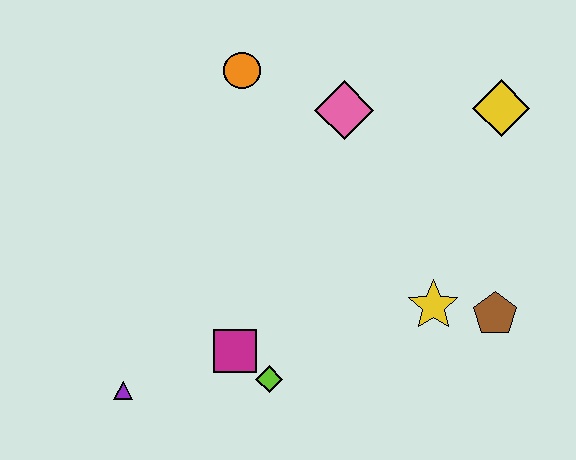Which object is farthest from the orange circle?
The brown pentagon is farthest from the orange circle.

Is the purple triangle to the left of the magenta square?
Yes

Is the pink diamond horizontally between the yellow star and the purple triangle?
Yes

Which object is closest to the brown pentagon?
The yellow star is closest to the brown pentagon.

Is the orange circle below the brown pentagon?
No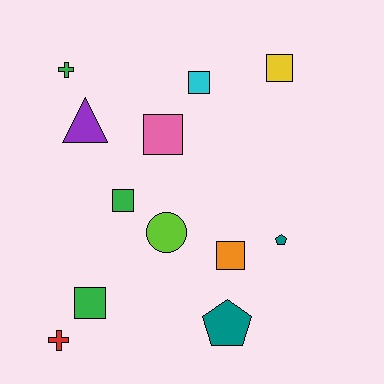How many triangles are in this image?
There is 1 triangle.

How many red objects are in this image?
There is 1 red object.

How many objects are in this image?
There are 12 objects.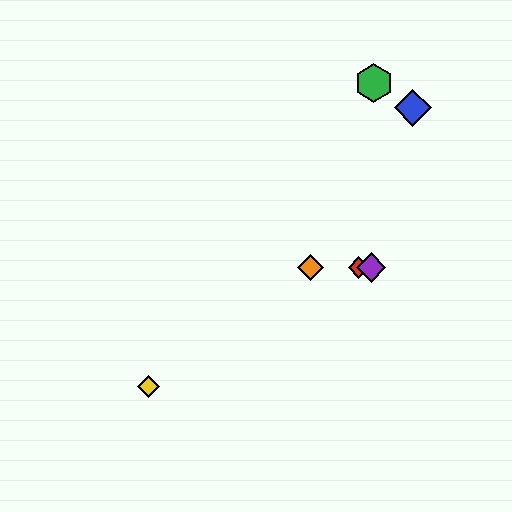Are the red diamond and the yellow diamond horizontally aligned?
No, the red diamond is at y≈268 and the yellow diamond is at y≈386.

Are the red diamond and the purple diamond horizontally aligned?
Yes, both are at y≈268.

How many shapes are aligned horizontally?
3 shapes (the red diamond, the purple diamond, the orange diamond) are aligned horizontally.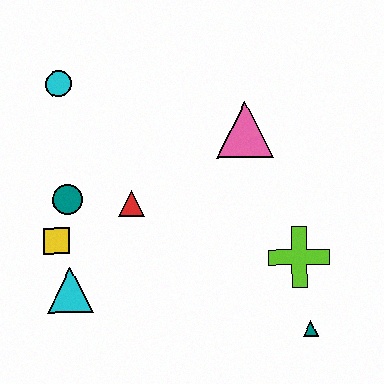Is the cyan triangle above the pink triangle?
No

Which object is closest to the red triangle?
The teal circle is closest to the red triangle.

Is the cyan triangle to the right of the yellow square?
Yes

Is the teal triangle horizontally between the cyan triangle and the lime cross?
No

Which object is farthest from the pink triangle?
The cyan triangle is farthest from the pink triangle.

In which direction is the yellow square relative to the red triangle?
The yellow square is to the left of the red triangle.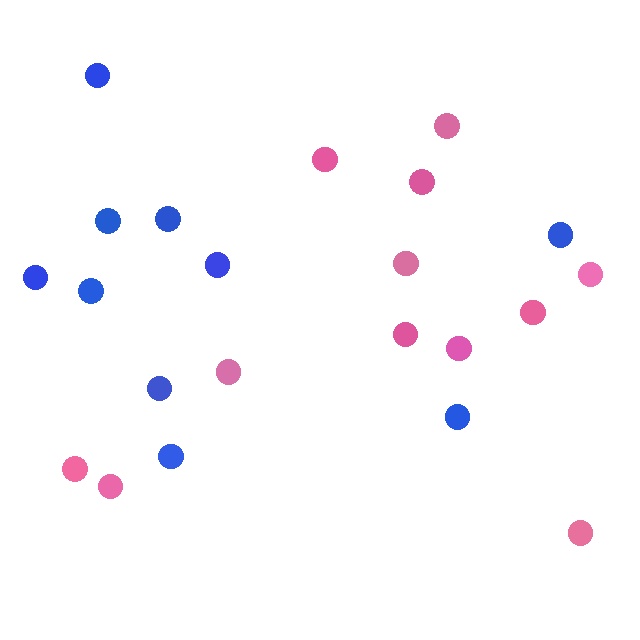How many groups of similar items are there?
There are 2 groups: one group of pink circles (12) and one group of blue circles (10).